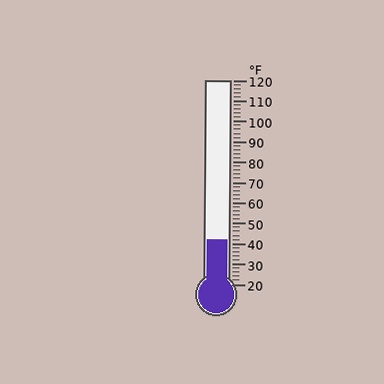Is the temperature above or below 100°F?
The temperature is below 100°F.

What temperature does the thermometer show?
The thermometer shows approximately 42°F.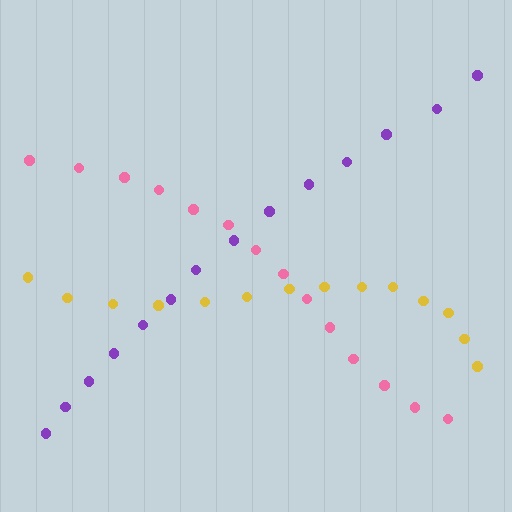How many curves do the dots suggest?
There are 3 distinct paths.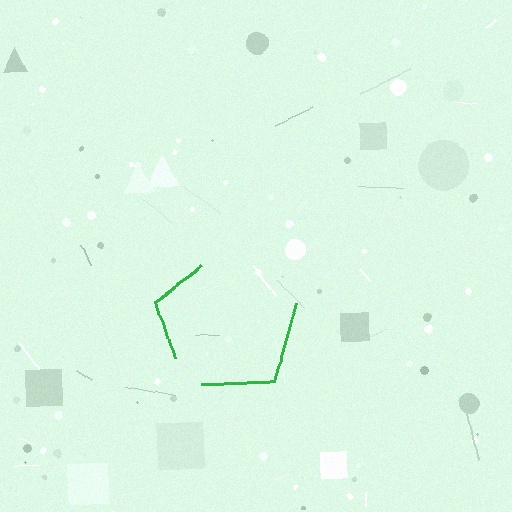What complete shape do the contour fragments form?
The contour fragments form a pentagon.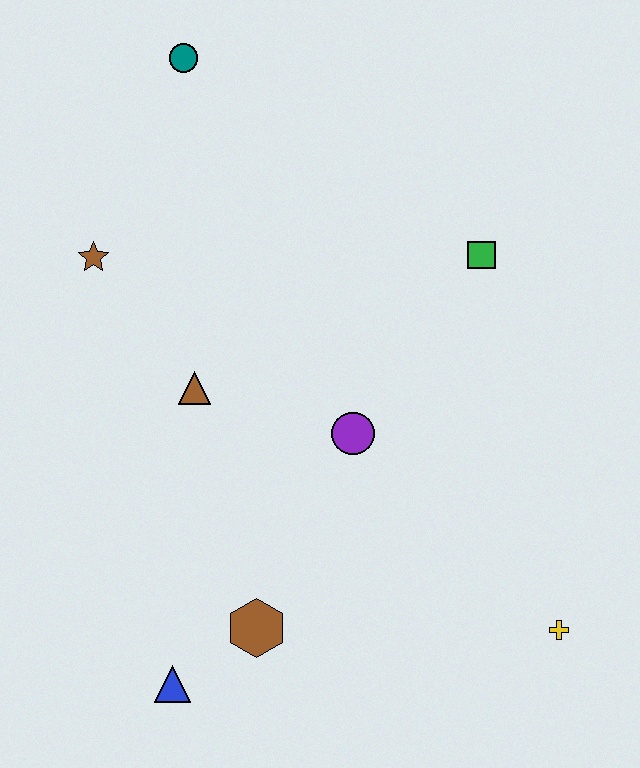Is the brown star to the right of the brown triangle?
No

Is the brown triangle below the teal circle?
Yes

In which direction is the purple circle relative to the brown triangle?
The purple circle is to the right of the brown triangle.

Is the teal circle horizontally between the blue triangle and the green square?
Yes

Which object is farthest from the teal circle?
The yellow cross is farthest from the teal circle.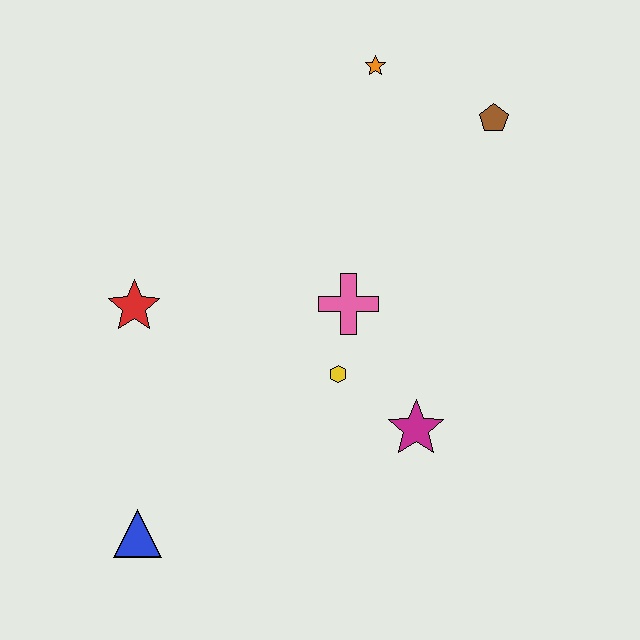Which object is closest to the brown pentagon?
The orange star is closest to the brown pentagon.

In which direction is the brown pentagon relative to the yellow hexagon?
The brown pentagon is above the yellow hexagon.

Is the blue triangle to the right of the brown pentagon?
No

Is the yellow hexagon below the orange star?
Yes